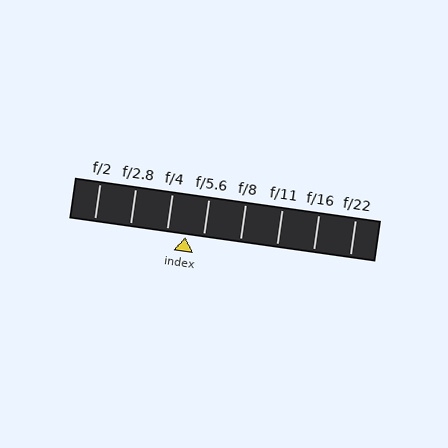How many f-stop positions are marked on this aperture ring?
There are 8 f-stop positions marked.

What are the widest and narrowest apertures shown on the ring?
The widest aperture shown is f/2 and the narrowest is f/22.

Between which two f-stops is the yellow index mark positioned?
The index mark is between f/4 and f/5.6.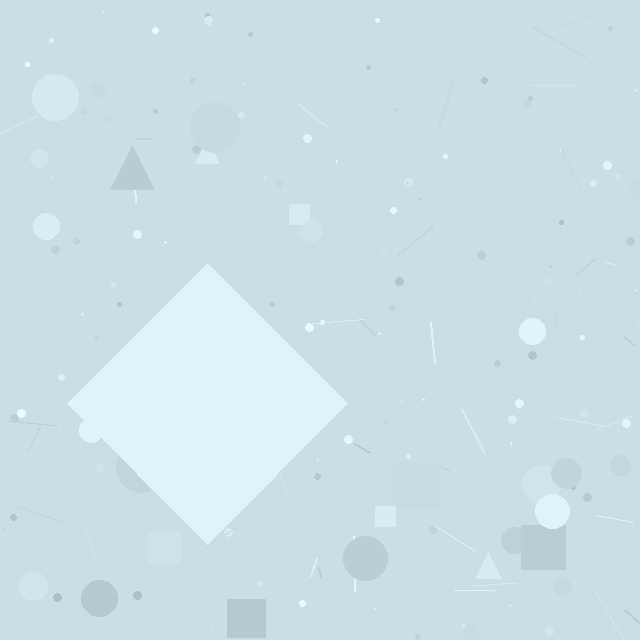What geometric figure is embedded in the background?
A diamond is embedded in the background.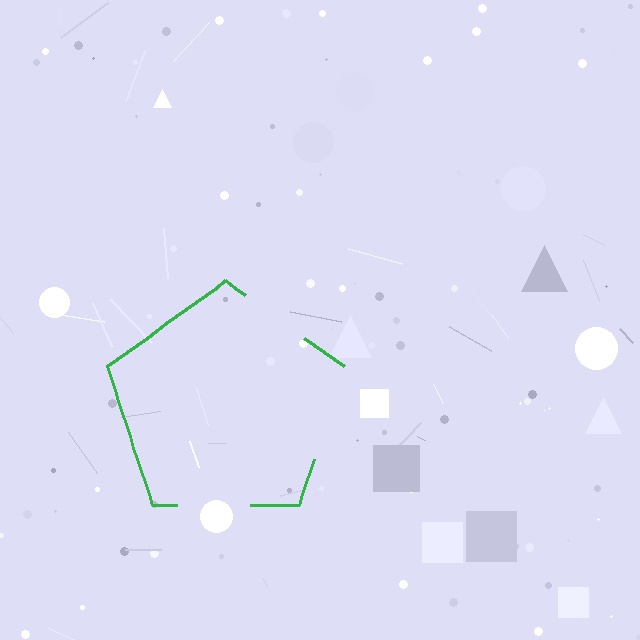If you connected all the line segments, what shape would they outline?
They would outline a pentagon.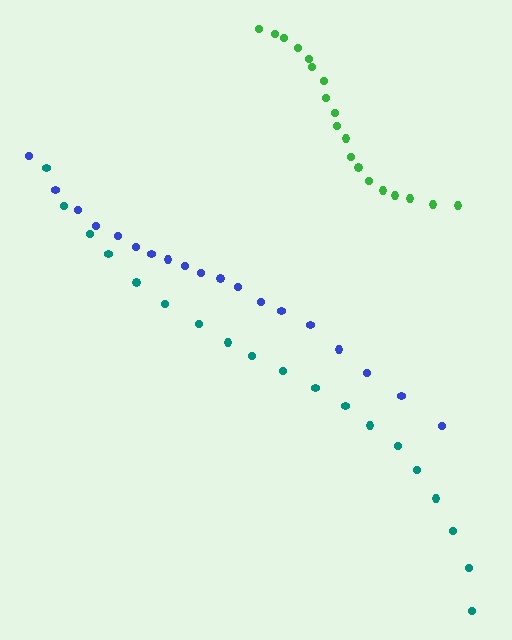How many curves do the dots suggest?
There are 3 distinct paths.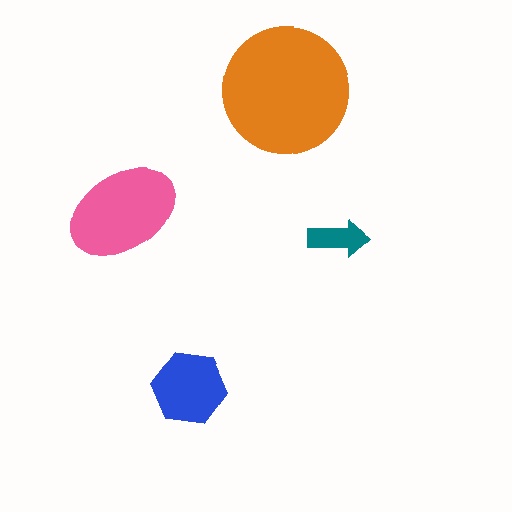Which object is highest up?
The orange circle is topmost.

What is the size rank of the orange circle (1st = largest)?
1st.